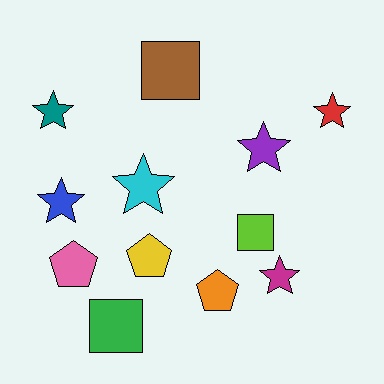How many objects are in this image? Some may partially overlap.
There are 12 objects.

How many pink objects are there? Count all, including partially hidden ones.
There is 1 pink object.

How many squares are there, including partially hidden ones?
There are 3 squares.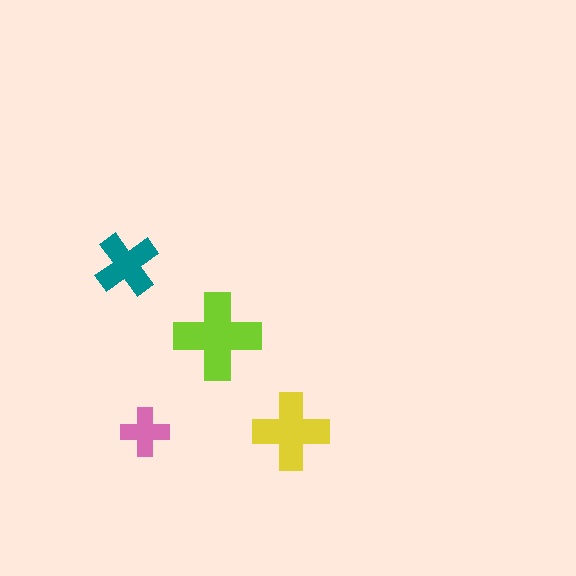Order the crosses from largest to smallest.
the lime one, the yellow one, the teal one, the pink one.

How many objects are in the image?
There are 4 objects in the image.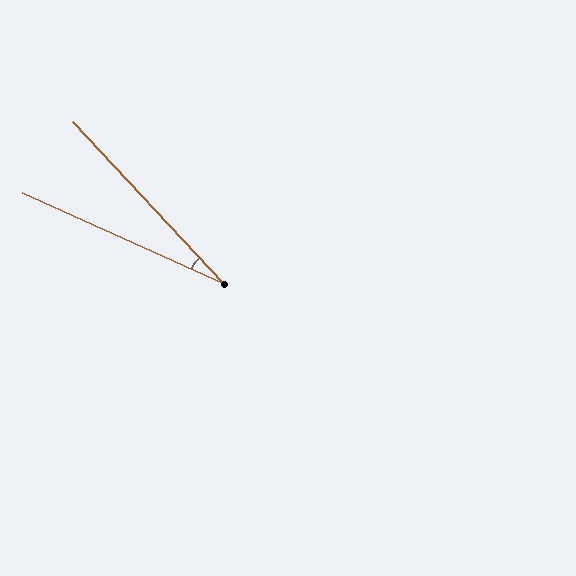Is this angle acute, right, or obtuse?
It is acute.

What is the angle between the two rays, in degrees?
Approximately 23 degrees.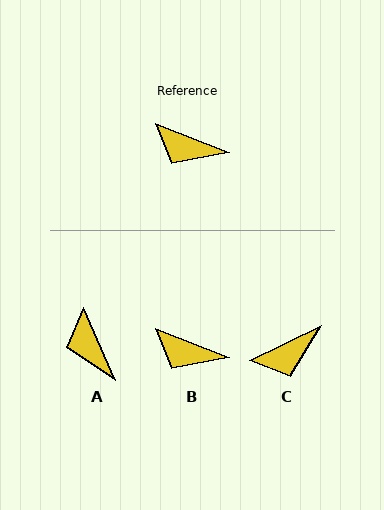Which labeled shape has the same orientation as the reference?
B.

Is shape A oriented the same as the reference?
No, it is off by about 45 degrees.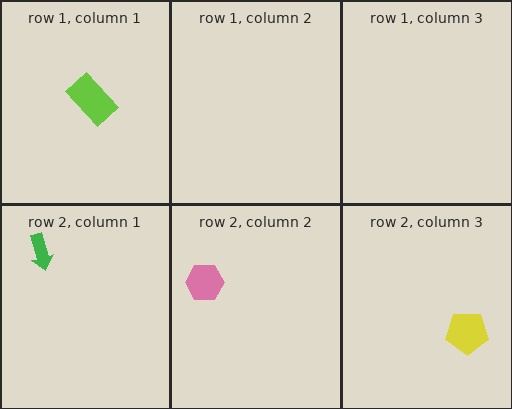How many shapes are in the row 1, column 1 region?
1.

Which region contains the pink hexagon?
The row 2, column 2 region.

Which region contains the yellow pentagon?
The row 2, column 3 region.